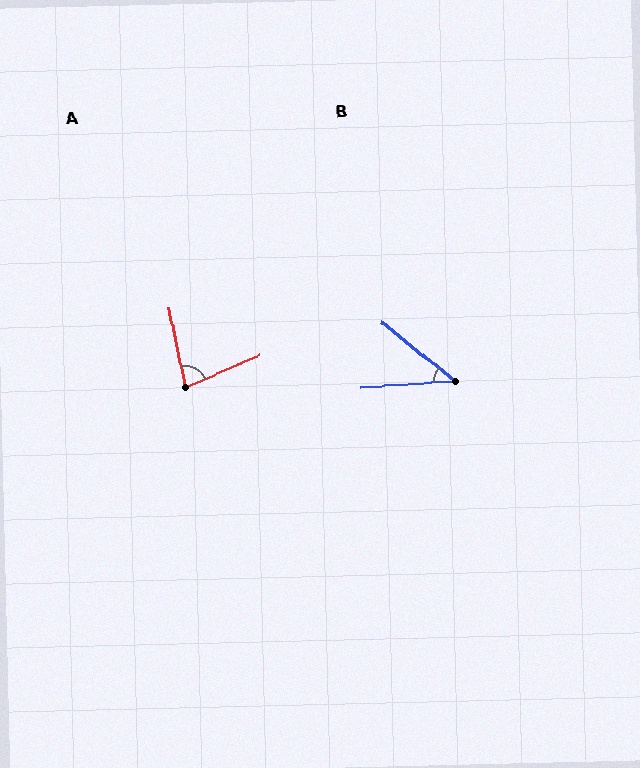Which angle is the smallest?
B, at approximately 42 degrees.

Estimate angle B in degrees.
Approximately 42 degrees.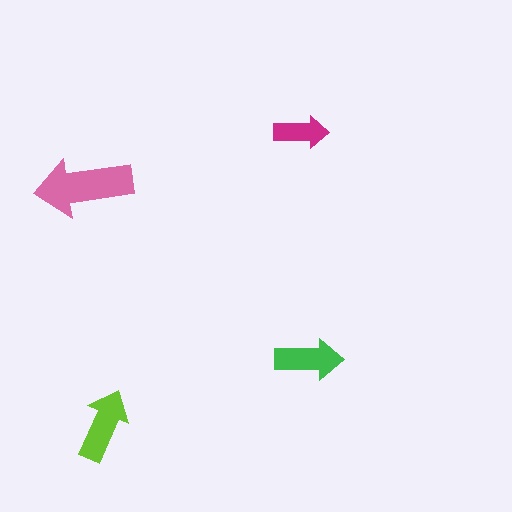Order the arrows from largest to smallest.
the pink one, the lime one, the green one, the magenta one.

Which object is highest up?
The magenta arrow is topmost.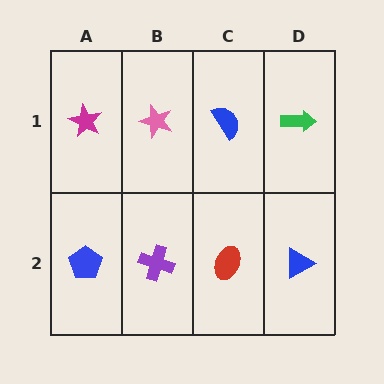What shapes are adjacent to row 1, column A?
A blue pentagon (row 2, column A), a pink star (row 1, column B).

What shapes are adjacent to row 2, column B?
A pink star (row 1, column B), a blue pentagon (row 2, column A), a red ellipse (row 2, column C).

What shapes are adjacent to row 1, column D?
A blue triangle (row 2, column D), a blue semicircle (row 1, column C).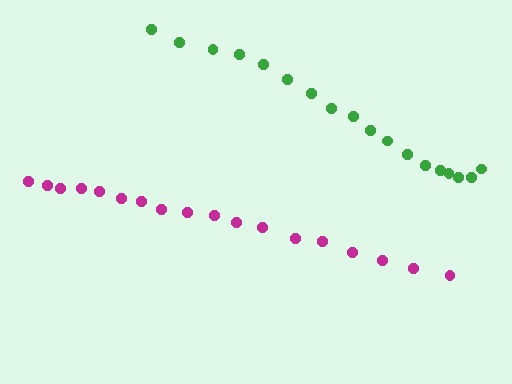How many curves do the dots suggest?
There are 2 distinct paths.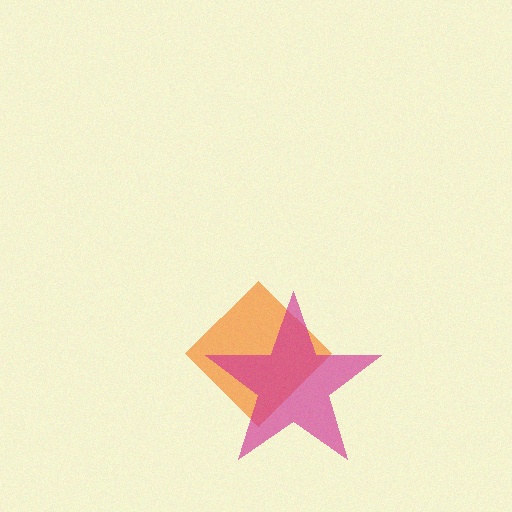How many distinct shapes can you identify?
There are 2 distinct shapes: an orange diamond, a magenta star.